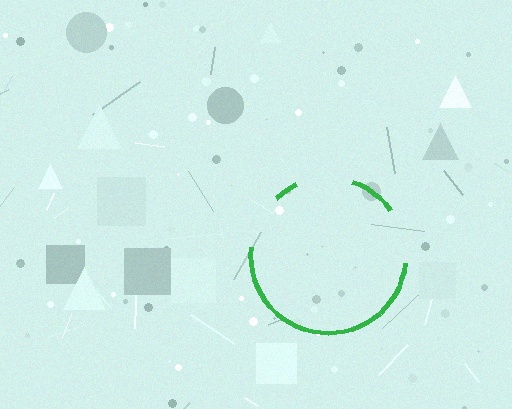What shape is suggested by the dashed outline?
The dashed outline suggests a circle.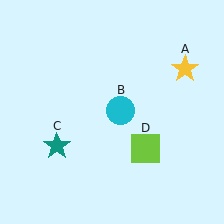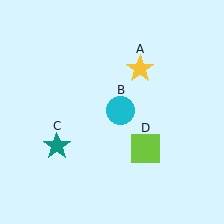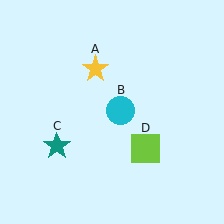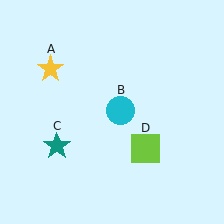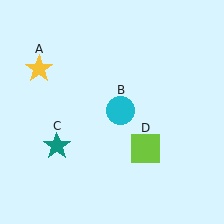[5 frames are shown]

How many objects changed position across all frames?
1 object changed position: yellow star (object A).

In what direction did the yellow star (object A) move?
The yellow star (object A) moved left.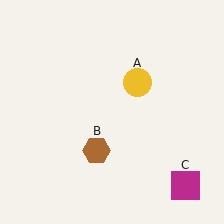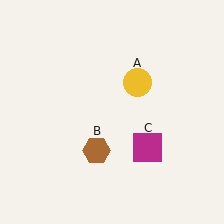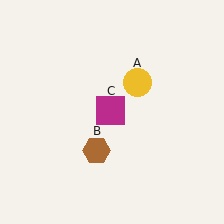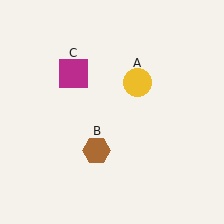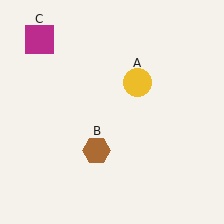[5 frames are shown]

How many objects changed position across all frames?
1 object changed position: magenta square (object C).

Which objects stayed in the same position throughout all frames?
Yellow circle (object A) and brown hexagon (object B) remained stationary.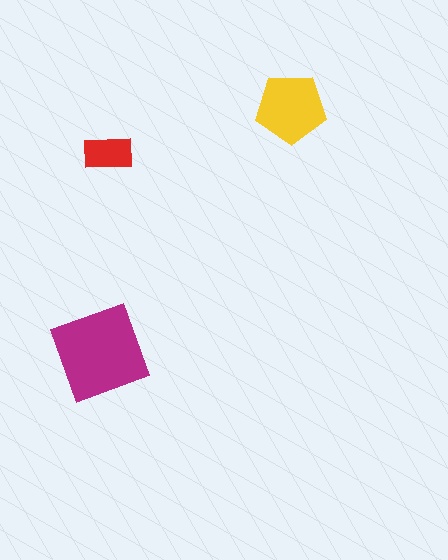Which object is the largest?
The magenta diamond.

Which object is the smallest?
The red rectangle.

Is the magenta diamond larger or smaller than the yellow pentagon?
Larger.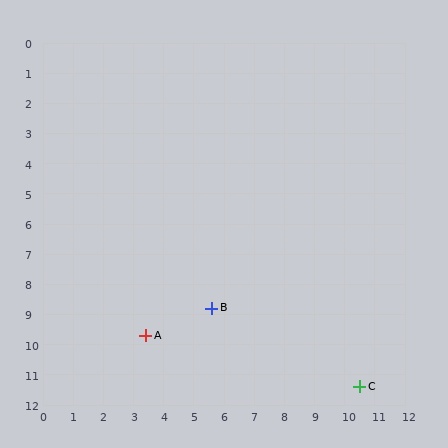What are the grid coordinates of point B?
Point B is at approximately (5.6, 8.8).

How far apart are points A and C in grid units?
Points A and C are about 7.3 grid units apart.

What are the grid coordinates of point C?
Point C is at approximately (10.5, 11.4).